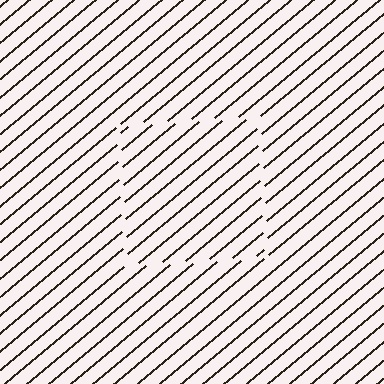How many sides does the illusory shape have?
4 sides — the line-ends trace a square.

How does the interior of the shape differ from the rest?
The interior of the shape contains the same grating, shifted by half a period — the contour is defined by the phase discontinuity where line-ends from the inner and outer gratings abut.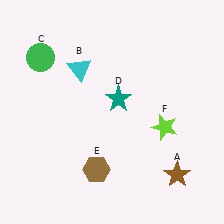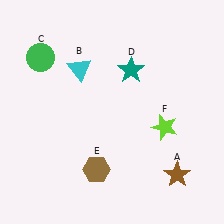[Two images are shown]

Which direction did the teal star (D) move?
The teal star (D) moved up.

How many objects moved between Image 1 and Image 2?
1 object moved between the two images.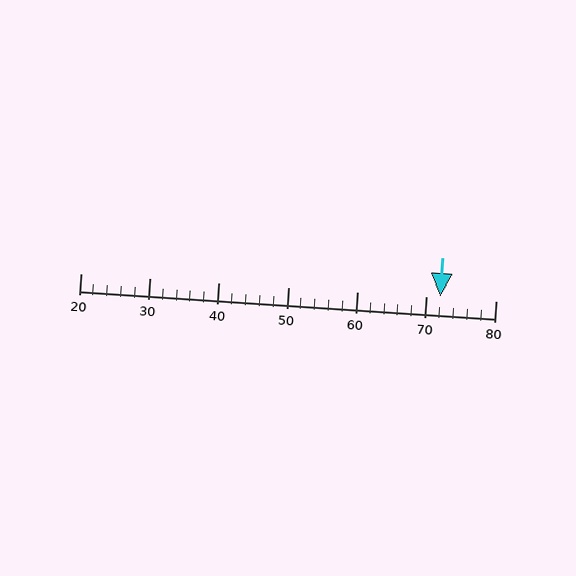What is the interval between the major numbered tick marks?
The major tick marks are spaced 10 units apart.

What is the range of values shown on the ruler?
The ruler shows values from 20 to 80.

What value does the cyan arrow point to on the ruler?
The cyan arrow points to approximately 72.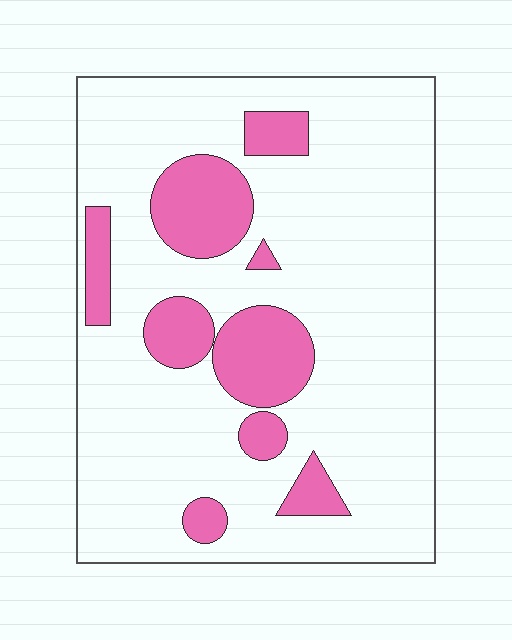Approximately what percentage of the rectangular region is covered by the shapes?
Approximately 20%.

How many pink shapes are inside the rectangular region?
9.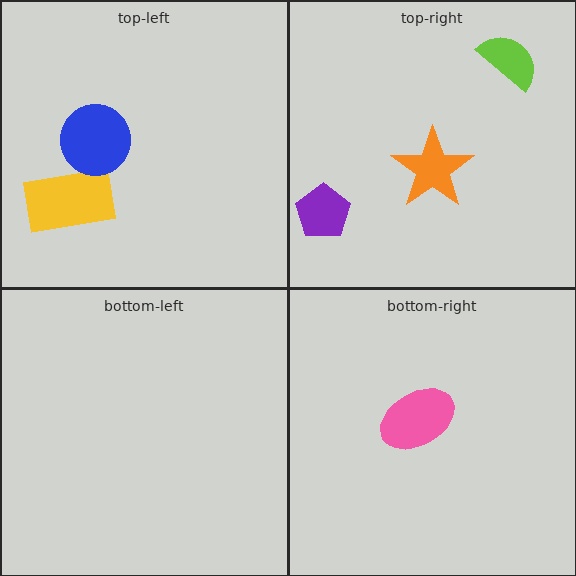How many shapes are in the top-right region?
3.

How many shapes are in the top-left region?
2.